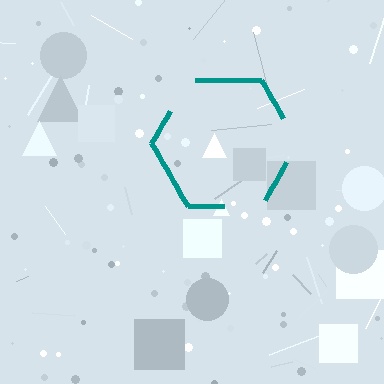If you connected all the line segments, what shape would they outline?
They would outline a hexagon.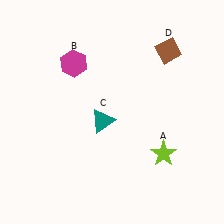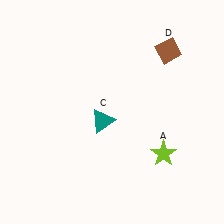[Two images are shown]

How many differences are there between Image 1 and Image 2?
There is 1 difference between the two images.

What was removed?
The magenta hexagon (B) was removed in Image 2.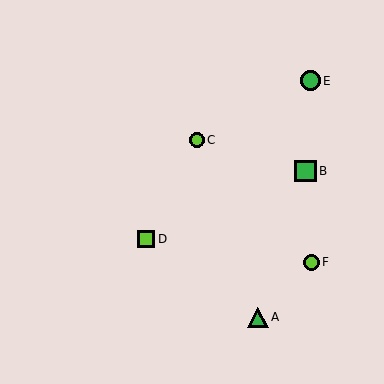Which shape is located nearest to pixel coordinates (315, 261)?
The lime circle (labeled F) at (311, 262) is nearest to that location.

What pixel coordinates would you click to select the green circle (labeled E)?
Click at (310, 81) to select the green circle E.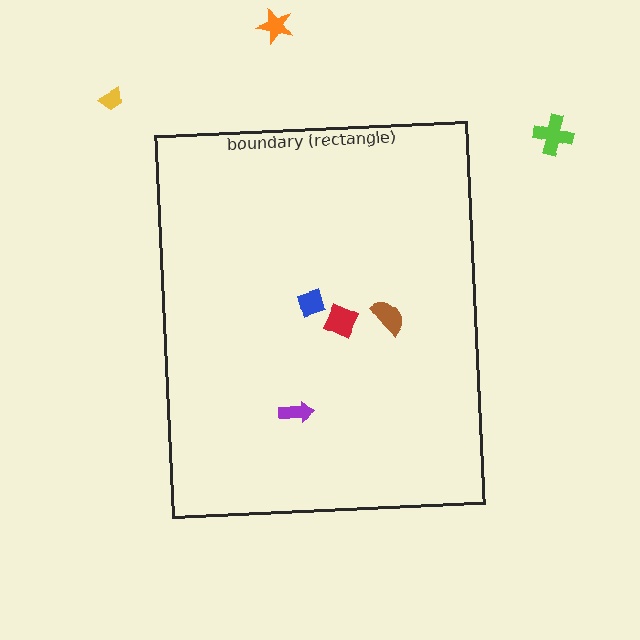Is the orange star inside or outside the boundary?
Outside.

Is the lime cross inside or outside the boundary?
Outside.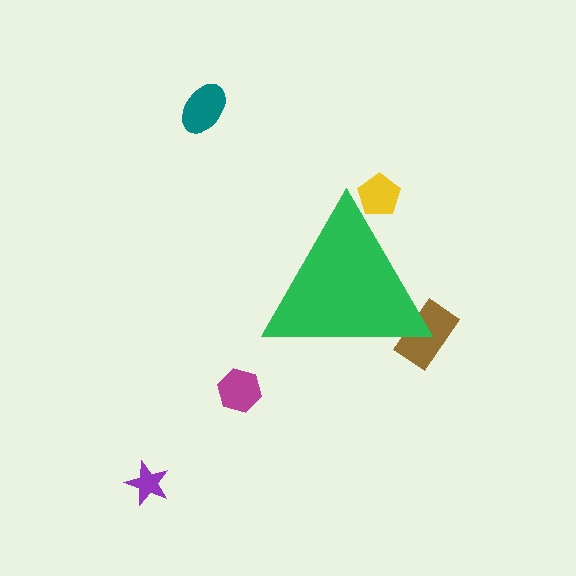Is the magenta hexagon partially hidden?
No, the magenta hexagon is fully visible.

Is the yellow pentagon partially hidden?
Yes, the yellow pentagon is partially hidden behind the green triangle.